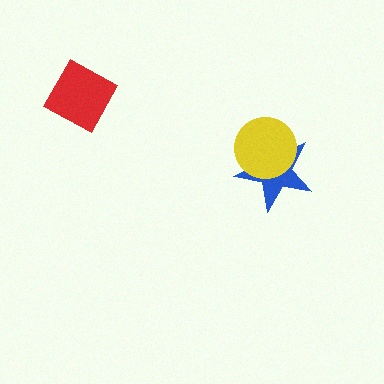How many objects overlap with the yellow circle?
1 object overlaps with the yellow circle.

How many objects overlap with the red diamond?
0 objects overlap with the red diamond.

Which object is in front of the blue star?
The yellow circle is in front of the blue star.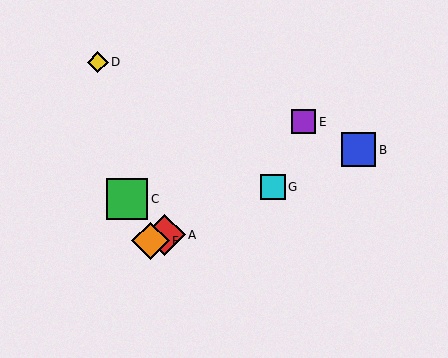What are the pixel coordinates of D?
Object D is at (98, 62).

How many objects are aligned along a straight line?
4 objects (A, B, F, G) are aligned along a straight line.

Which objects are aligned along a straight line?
Objects A, B, F, G are aligned along a straight line.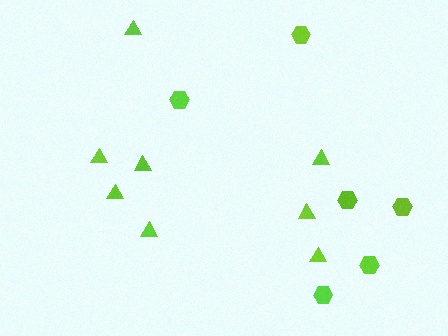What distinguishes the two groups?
There are 2 groups: one group of triangles (8) and one group of hexagons (6).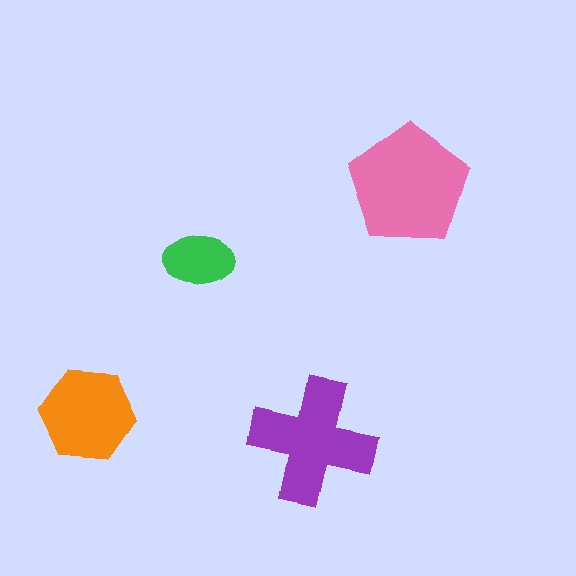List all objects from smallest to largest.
The green ellipse, the orange hexagon, the purple cross, the pink pentagon.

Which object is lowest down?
The purple cross is bottommost.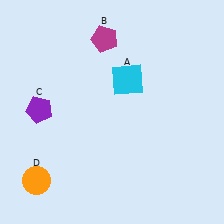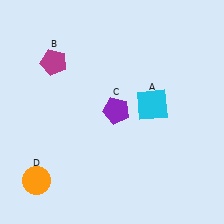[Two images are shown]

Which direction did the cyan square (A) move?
The cyan square (A) moved down.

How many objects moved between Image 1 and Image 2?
3 objects moved between the two images.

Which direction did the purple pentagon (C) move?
The purple pentagon (C) moved right.